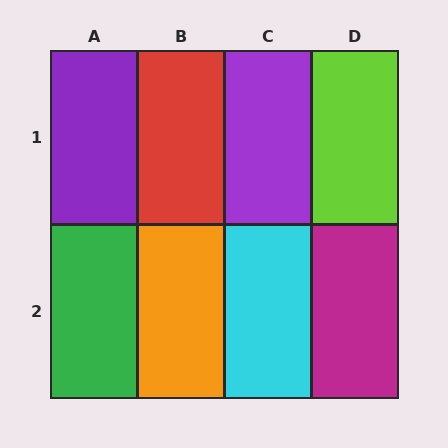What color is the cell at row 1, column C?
Purple.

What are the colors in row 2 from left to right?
Green, orange, cyan, magenta.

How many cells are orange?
1 cell is orange.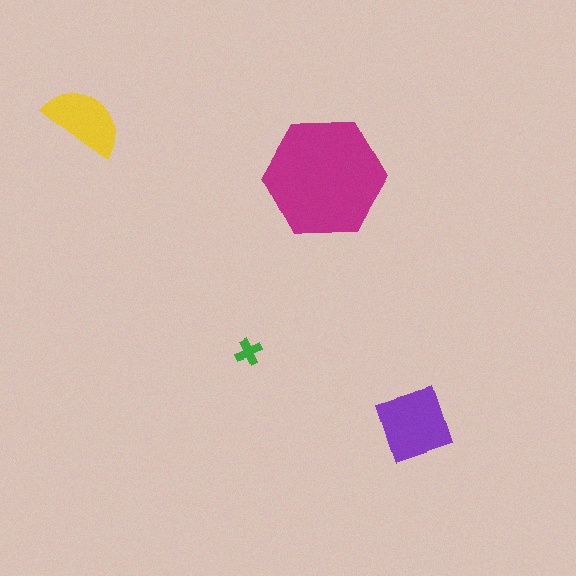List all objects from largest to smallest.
The magenta hexagon, the purple diamond, the yellow semicircle, the green cross.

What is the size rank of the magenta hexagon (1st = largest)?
1st.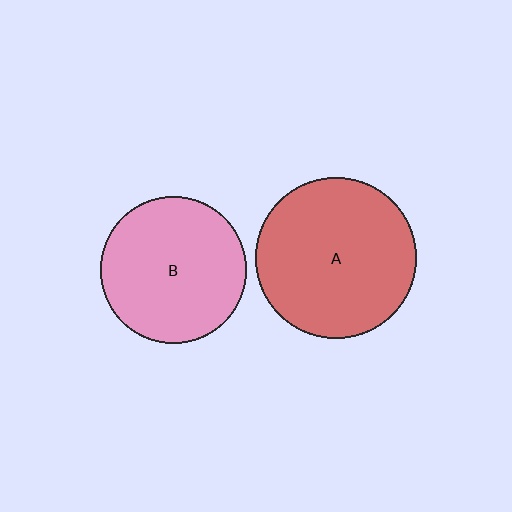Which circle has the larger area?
Circle A (red).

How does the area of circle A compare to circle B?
Approximately 1.2 times.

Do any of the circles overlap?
No, none of the circles overlap.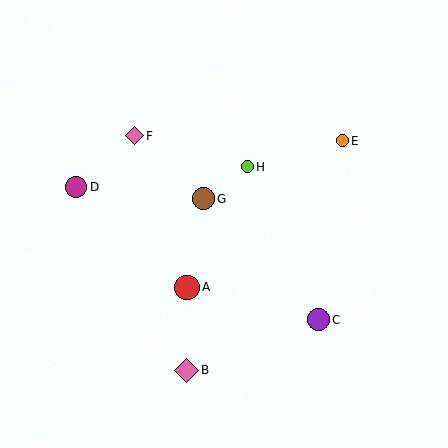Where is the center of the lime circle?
The center of the lime circle is at (247, 167).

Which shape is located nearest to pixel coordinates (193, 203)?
The brown circle (labeled G) at (203, 199) is nearest to that location.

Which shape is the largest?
The red circle (labeled A) is the largest.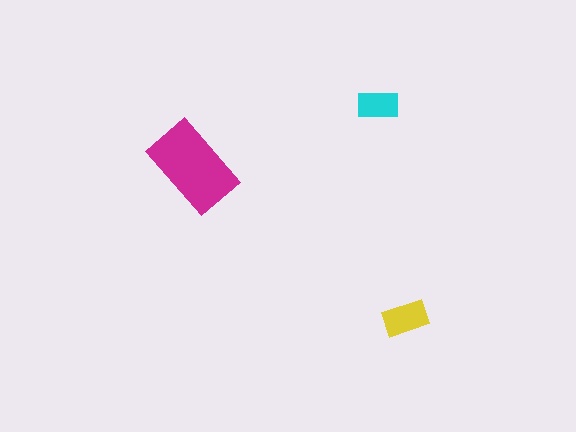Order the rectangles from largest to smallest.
the magenta one, the yellow one, the cyan one.